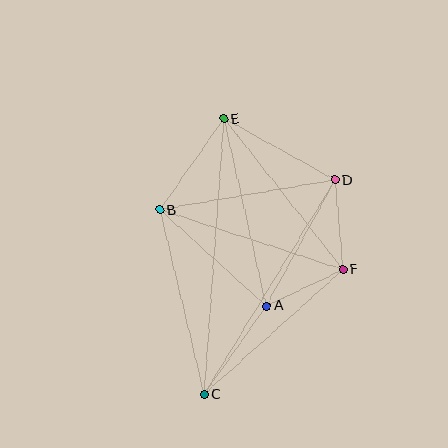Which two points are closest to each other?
Points A and F are closest to each other.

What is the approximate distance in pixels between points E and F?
The distance between E and F is approximately 192 pixels.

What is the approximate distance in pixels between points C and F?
The distance between C and F is approximately 187 pixels.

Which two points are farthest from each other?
Points C and E are farthest from each other.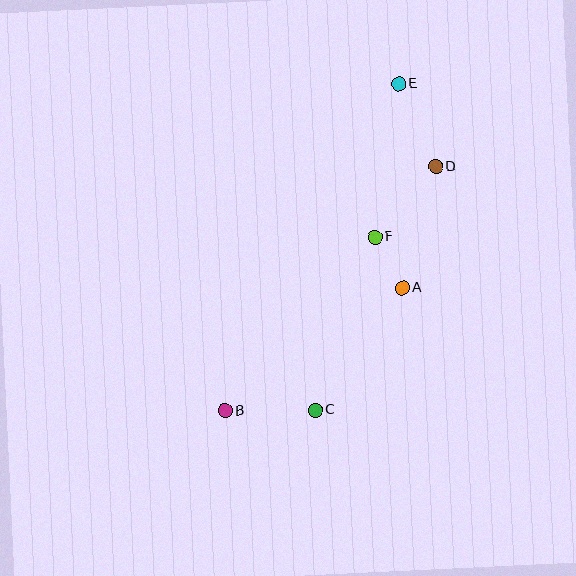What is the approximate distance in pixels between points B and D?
The distance between B and D is approximately 323 pixels.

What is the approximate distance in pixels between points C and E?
The distance between C and E is approximately 337 pixels.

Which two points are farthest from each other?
Points B and E are farthest from each other.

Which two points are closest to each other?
Points A and F are closest to each other.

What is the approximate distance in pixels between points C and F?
The distance between C and F is approximately 183 pixels.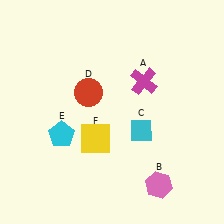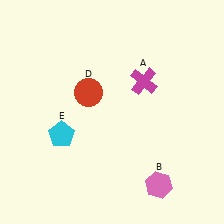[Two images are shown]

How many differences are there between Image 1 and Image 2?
There are 2 differences between the two images.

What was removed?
The cyan diamond (C), the yellow square (F) were removed in Image 2.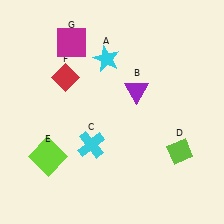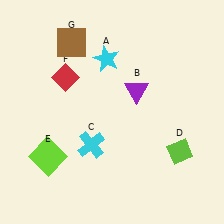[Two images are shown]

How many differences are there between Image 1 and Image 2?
There is 1 difference between the two images.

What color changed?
The square (G) changed from magenta in Image 1 to brown in Image 2.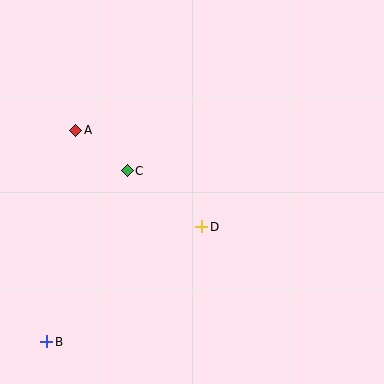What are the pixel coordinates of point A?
Point A is at (76, 130).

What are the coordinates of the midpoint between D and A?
The midpoint between D and A is at (139, 179).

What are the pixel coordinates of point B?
Point B is at (47, 342).